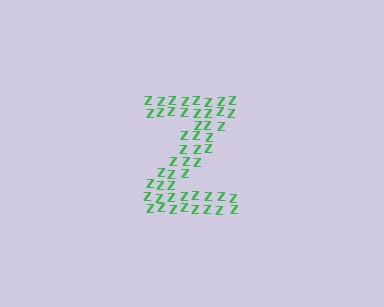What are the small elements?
The small elements are letter Z's.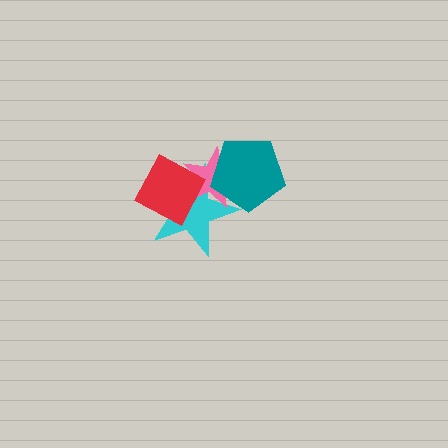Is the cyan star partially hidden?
Yes, it is partially covered by another shape.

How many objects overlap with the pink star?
3 objects overlap with the pink star.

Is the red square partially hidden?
No, no other shape covers it.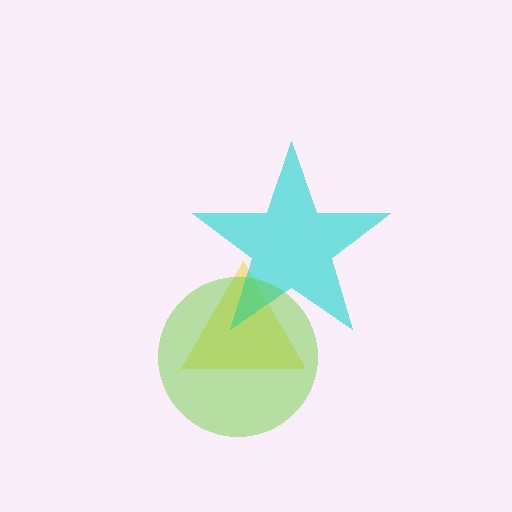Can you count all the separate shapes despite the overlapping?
Yes, there are 3 separate shapes.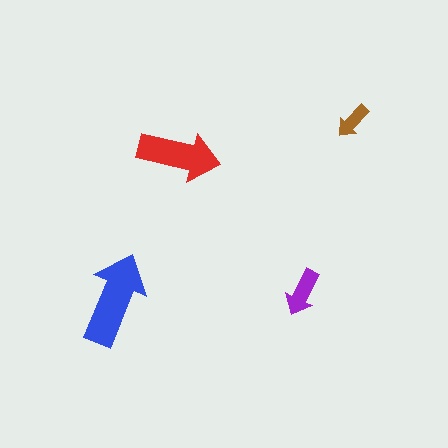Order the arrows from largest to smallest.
the blue one, the red one, the purple one, the brown one.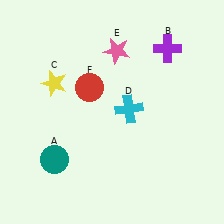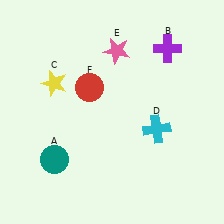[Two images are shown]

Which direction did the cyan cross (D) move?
The cyan cross (D) moved right.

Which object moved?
The cyan cross (D) moved right.